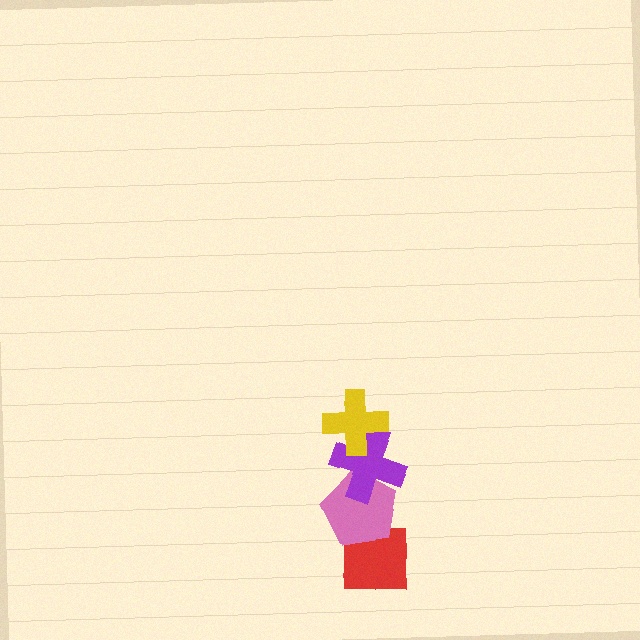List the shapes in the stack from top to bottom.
From top to bottom: the yellow cross, the purple cross, the pink pentagon, the red square.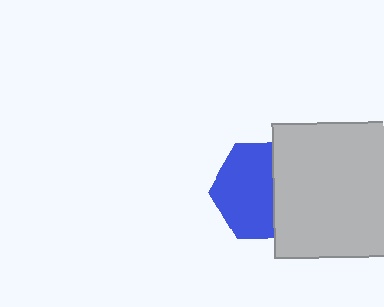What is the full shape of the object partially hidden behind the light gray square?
The partially hidden object is a blue hexagon.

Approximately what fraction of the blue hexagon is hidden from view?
Roughly 40% of the blue hexagon is hidden behind the light gray square.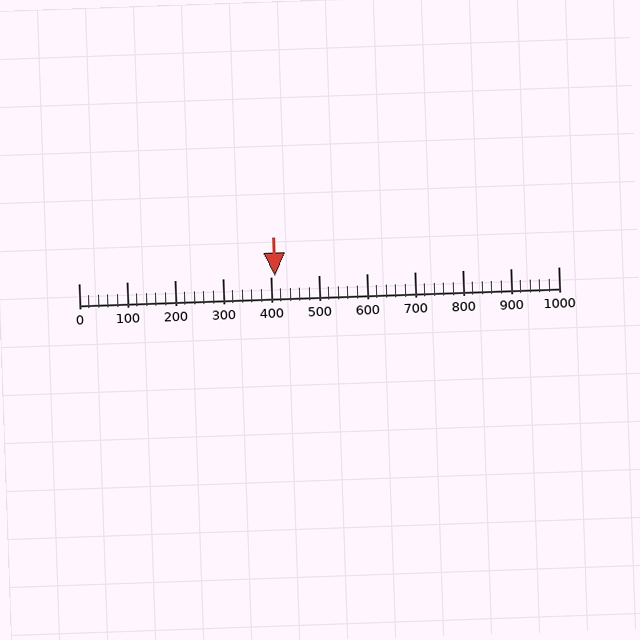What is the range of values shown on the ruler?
The ruler shows values from 0 to 1000.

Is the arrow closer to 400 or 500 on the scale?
The arrow is closer to 400.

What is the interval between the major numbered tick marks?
The major tick marks are spaced 100 units apart.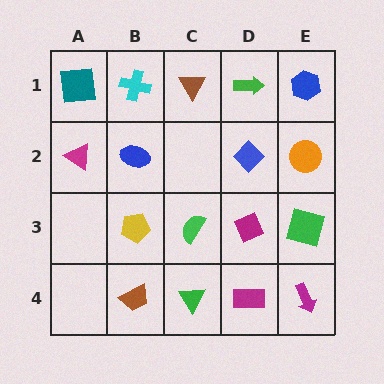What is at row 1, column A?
A teal square.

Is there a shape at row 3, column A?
No, that cell is empty.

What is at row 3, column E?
A green square.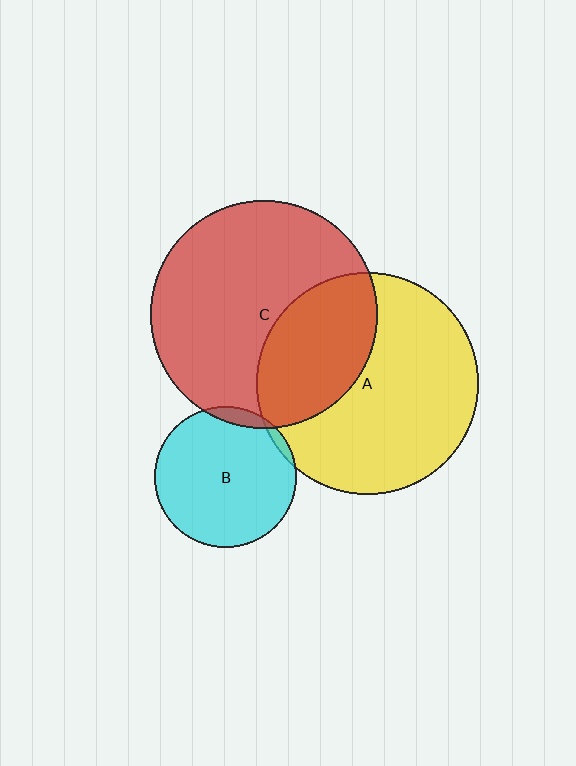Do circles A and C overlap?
Yes.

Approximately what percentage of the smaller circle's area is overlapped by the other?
Approximately 35%.